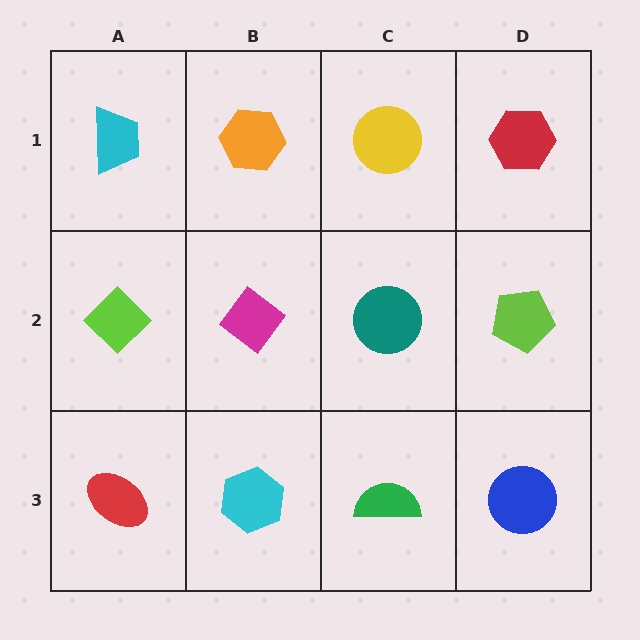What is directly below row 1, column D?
A lime pentagon.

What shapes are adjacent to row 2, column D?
A red hexagon (row 1, column D), a blue circle (row 3, column D), a teal circle (row 2, column C).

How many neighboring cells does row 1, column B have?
3.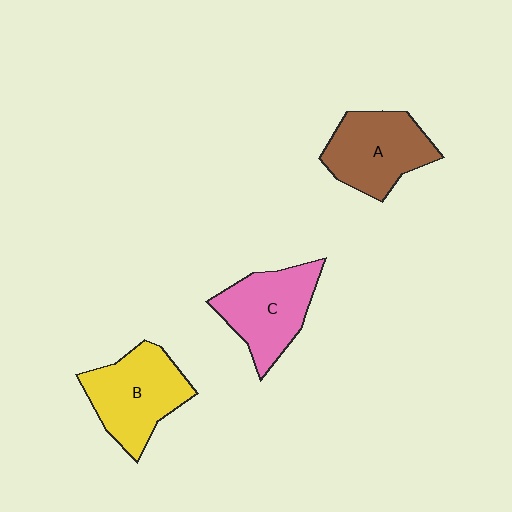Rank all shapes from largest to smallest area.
From largest to smallest: B (yellow), A (brown), C (pink).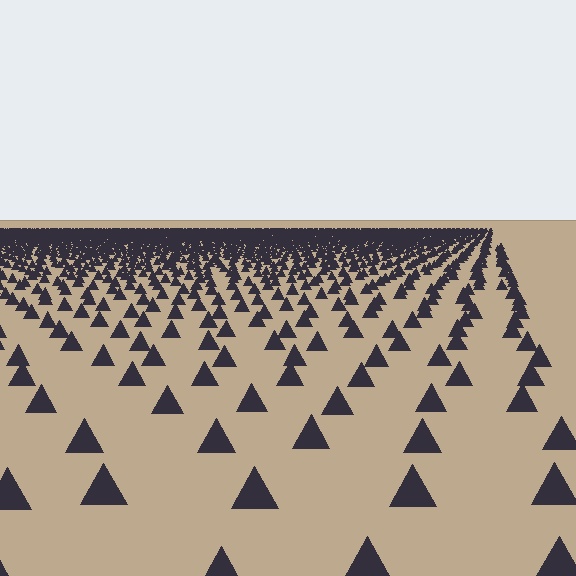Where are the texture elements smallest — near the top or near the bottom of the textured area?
Near the top.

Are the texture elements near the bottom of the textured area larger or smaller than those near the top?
Larger. Near the bottom, elements are closer to the viewer and appear at a bigger on-screen size.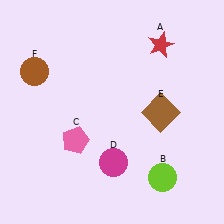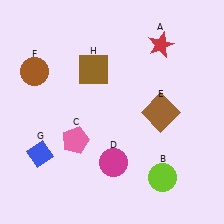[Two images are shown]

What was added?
A blue diamond (G), a brown square (H) were added in Image 2.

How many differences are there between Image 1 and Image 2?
There are 2 differences between the two images.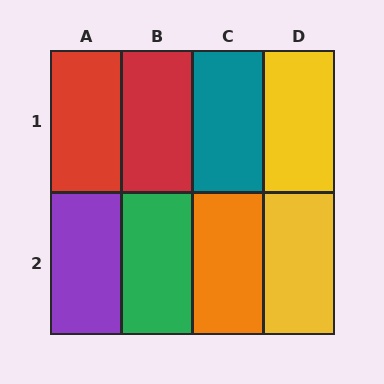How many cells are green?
1 cell is green.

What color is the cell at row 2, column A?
Purple.